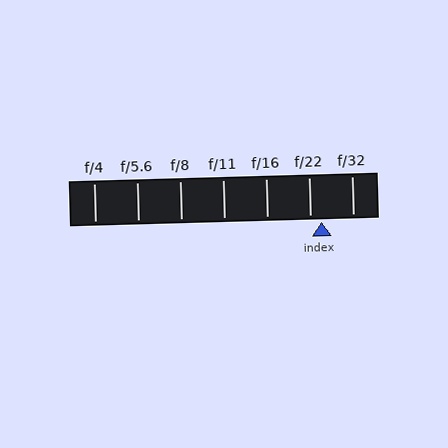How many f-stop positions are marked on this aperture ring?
There are 7 f-stop positions marked.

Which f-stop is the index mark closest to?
The index mark is closest to f/22.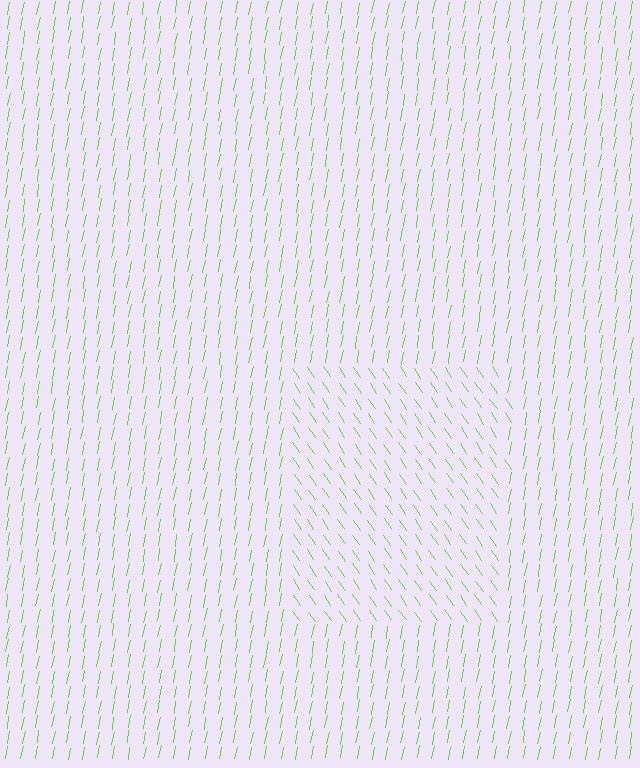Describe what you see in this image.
The image is filled with small lime line segments. A rectangle region in the image has lines oriented differently from the surrounding lines, creating a visible texture boundary.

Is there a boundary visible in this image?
Yes, there is a texture boundary formed by a change in line orientation.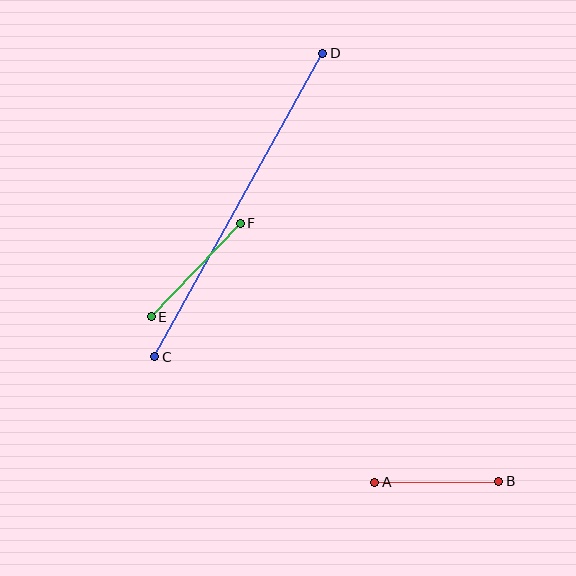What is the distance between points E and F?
The distance is approximately 129 pixels.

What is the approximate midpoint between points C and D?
The midpoint is at approximately (239, 205) pixels.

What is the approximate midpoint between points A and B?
The midpoint is at approximately (437, 482) pixels.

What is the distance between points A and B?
The distance is approximately 124 pixels.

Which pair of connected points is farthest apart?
Points C and D are farthest apart.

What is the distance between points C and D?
The distance is approximately 347 pixels.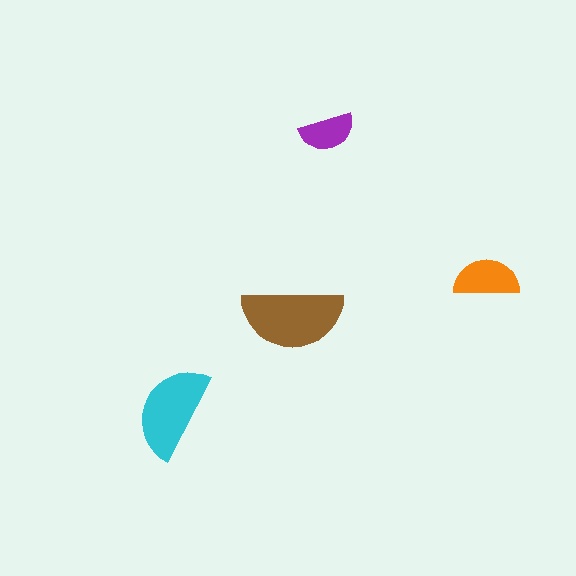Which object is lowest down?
The cyan semicircle is bottommost.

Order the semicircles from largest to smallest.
the brown one, the cyan one, the orange one, the purple one.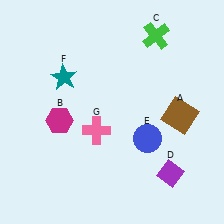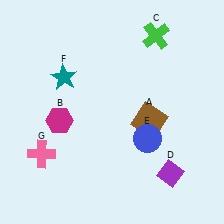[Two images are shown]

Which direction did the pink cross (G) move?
The pink cross (G) moved left.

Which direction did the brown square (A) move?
The brown square (A) moved left.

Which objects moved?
The objects that moved are: the brown square (A), the pink cross (G).